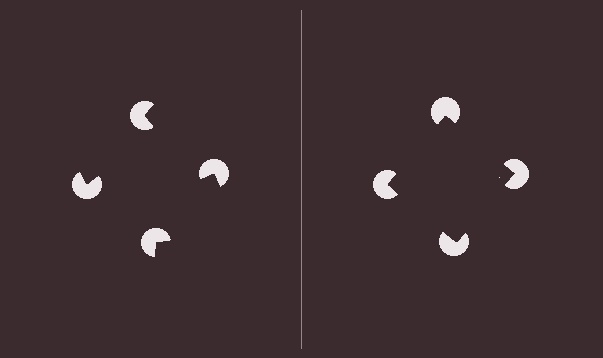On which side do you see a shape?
An illusory square appears on the right side. On the left side the wedge cuts are rotated, so no coherent shape forms.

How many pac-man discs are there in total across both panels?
8 — 4 on each side.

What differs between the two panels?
The pac-man discs are positioned identically on both sides; only the wedge orientations differ. On the right they align to a square; on the left they are misaligned.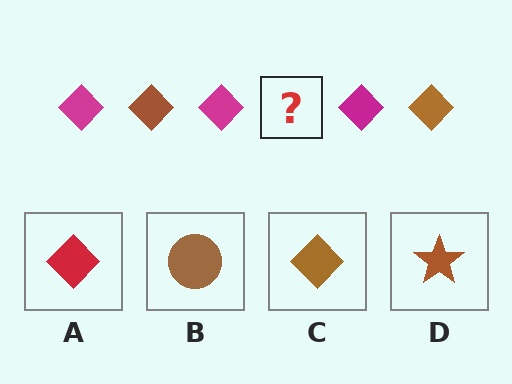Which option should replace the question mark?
Option C.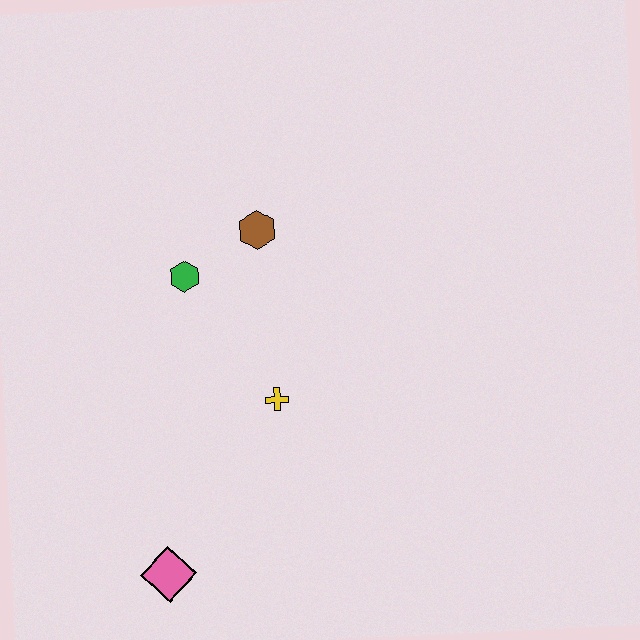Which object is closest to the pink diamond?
The yellow cross is closest to the pink diamond.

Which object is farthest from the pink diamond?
The brown hexagon is farthest from the pink diamond.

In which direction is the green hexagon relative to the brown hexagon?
The green hexagon is to the left of the brown hexagon.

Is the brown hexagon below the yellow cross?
No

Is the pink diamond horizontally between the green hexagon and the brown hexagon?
No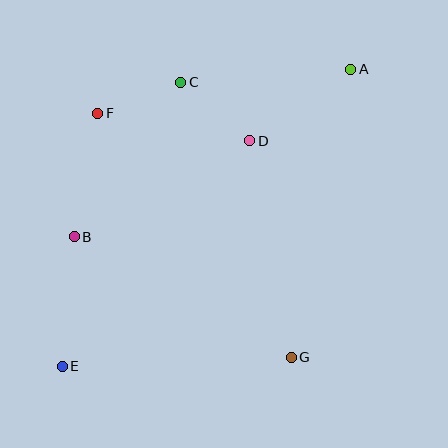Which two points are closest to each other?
Points C and F are closest to each other.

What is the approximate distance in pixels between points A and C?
The distance between A and C is approximately 171 pixels.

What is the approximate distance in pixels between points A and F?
The distance between A and F is approximately 257 pixels.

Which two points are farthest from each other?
Points A and E are farthest from each other.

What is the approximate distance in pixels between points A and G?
The distance between A and G is approximately 295 pixels.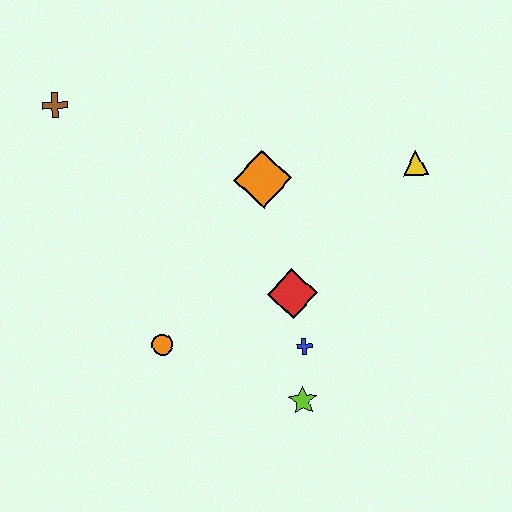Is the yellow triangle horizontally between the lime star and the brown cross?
No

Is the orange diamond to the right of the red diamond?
No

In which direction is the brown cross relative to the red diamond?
The brown cross is to the left of the red diamond.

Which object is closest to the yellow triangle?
The orange diamond is closest to the yellow triangle.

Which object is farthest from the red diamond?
The brown cross is farthest from the red diamond.